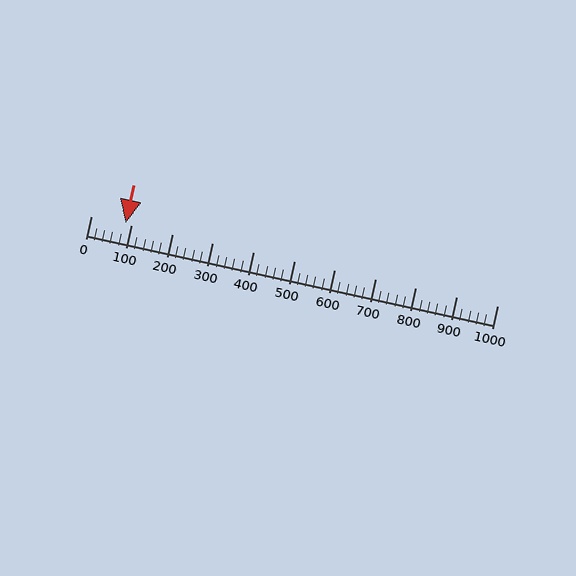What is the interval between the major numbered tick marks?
The major tick marks are spaced 100 units apart.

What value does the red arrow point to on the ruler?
The red arrow points to approximately 86.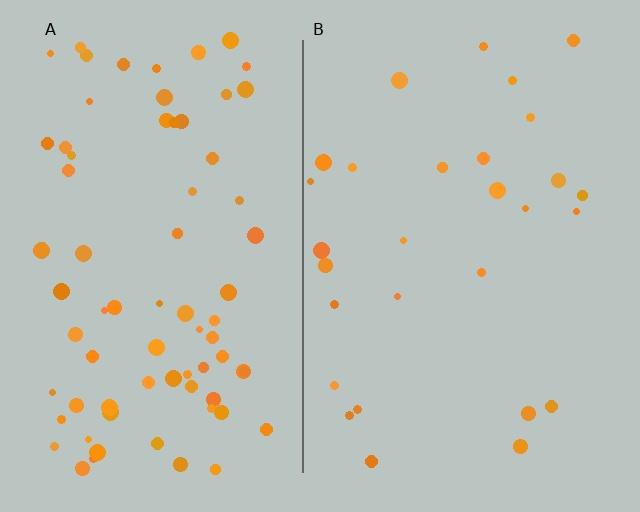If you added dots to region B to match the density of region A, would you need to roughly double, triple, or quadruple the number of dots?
Approximately triple.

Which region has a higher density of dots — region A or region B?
A (the left).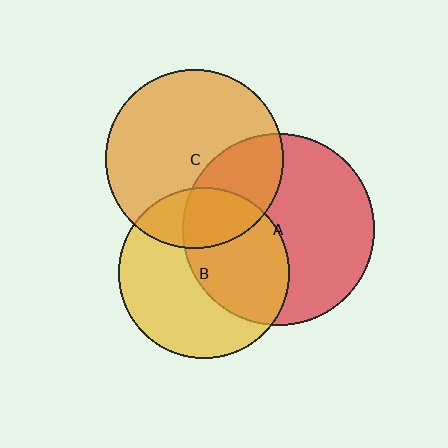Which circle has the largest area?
Circle A (red).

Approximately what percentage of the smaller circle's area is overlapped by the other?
Approximately 30%.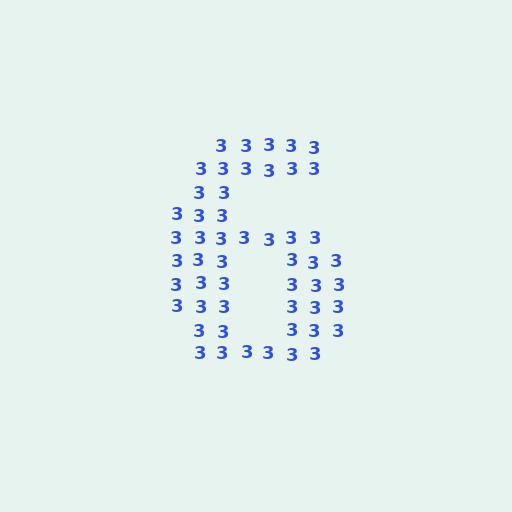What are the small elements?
The small elements are digit 3's.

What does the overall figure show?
The overall figure shows the digit 6.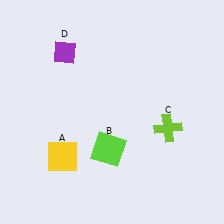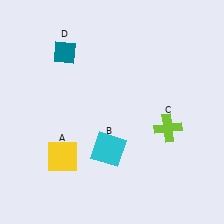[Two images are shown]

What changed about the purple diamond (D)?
In Image 1, D is purple. In Image 2, it changed to teal.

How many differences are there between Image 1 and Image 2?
There are 2 differences between the two images.